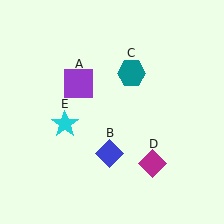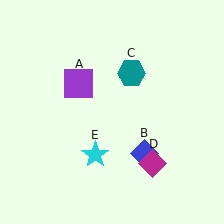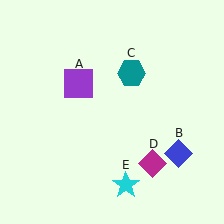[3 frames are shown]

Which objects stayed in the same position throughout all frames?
Purple square (object A) and teal hexagon (object C) and magenta diamond (object D) remained stationary.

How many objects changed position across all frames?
2 objects changed position: blue diamond (object B), cyan star (object E).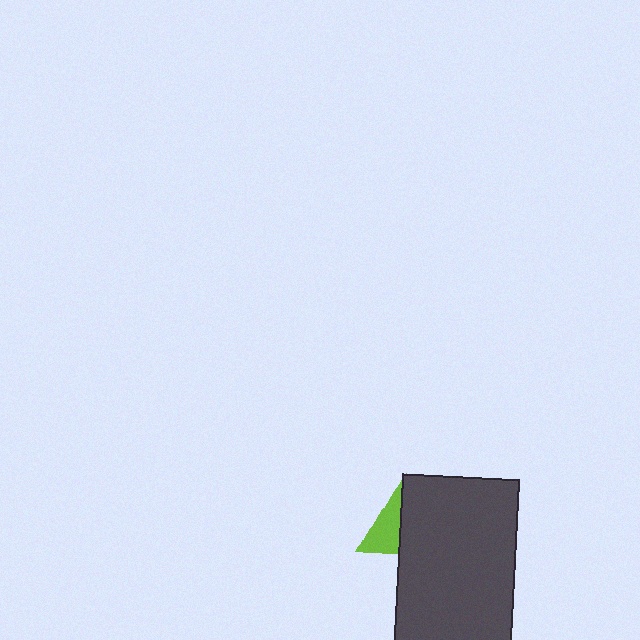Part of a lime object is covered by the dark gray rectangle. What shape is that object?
It is a triangle.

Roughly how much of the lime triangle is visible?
A small part of it is visible (roughly 41%).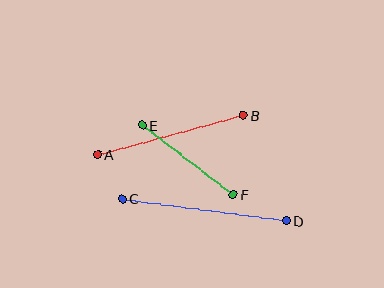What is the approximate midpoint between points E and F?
The midpoint is at approximately (188, 160) pixels.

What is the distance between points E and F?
The distance is approximately 115 pixels.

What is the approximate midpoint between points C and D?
The midpoint is at approximately (204, 210) pixels.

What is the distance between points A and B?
The distance is approximately 151 pixels.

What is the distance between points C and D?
The distance is approximately 165 pixels.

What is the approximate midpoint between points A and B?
The midpoint is at approximately (170, 135) pixels.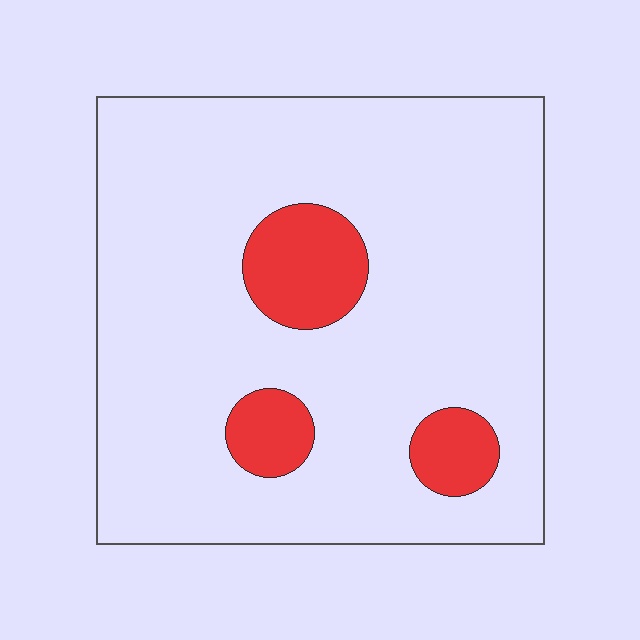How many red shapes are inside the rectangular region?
3.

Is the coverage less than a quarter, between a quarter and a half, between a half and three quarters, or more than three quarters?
Less than a quarter.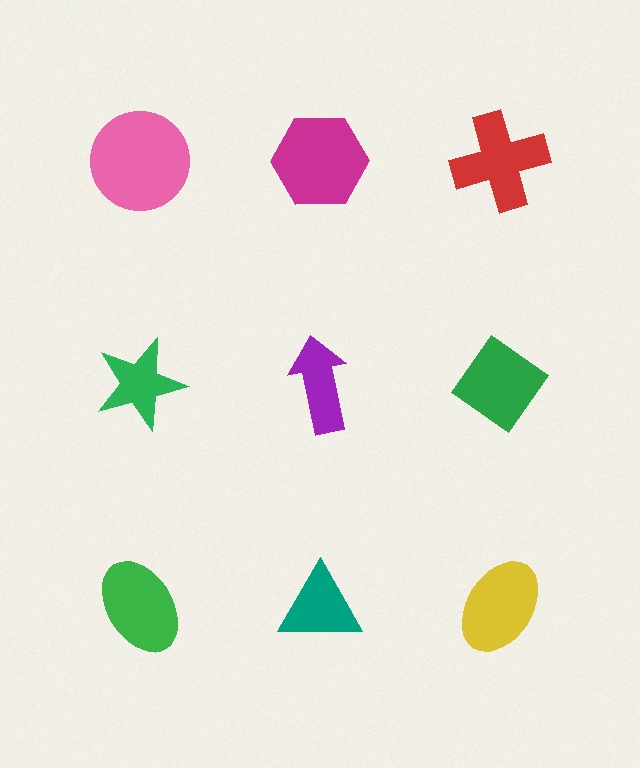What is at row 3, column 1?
A green ellipse.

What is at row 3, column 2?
A teal triangle.